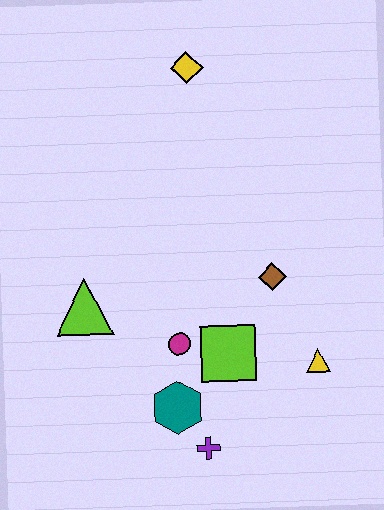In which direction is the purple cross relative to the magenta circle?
The purple cross is below the magenta circle.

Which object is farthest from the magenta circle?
The yellow diamond is farthest from the magenta circle.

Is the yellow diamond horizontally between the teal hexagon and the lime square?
Yes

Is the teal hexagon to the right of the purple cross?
No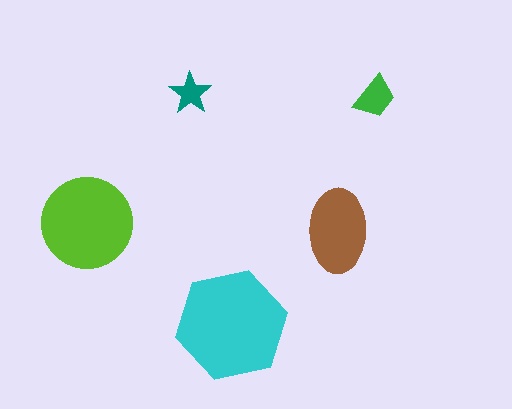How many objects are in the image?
There are 5 objects in the image.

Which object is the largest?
The cyan hexagon.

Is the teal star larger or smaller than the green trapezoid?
Smaller.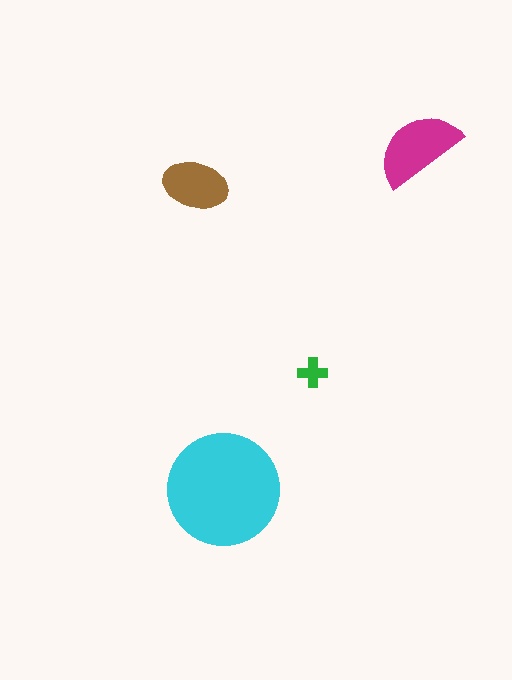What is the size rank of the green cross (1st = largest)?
4th.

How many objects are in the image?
There are 4 objects in the image.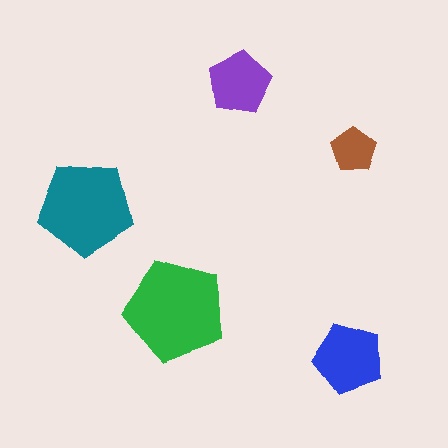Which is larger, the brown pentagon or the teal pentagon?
The teal one.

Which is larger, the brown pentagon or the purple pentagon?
The purple one.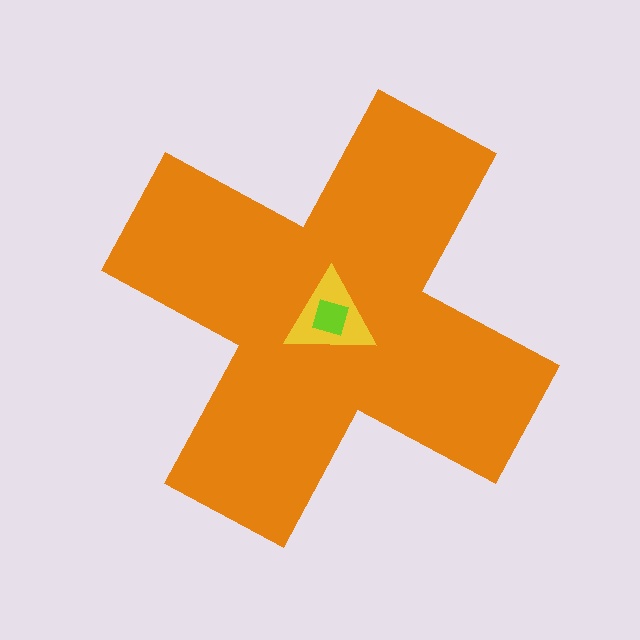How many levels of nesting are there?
3.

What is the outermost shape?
The orange cross.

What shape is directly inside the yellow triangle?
The lime diamond.